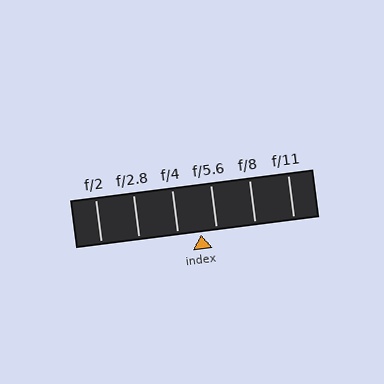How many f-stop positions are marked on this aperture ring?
There are 6 f-stop positions marked.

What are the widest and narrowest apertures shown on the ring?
The widest aperture shown is f/2 and the narrowest is f/11.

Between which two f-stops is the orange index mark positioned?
The index mark is between f/4 and f/5.6.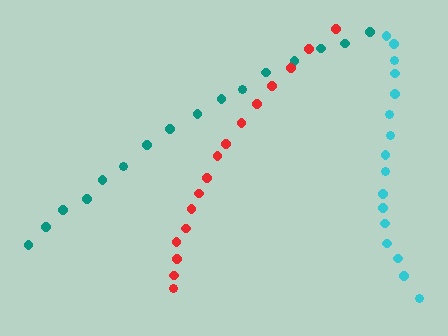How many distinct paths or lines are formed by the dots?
There are 3 distinct paths.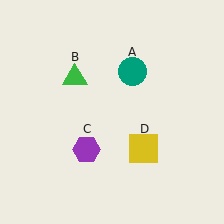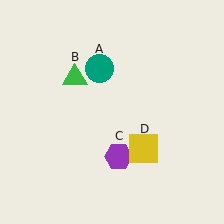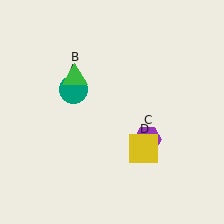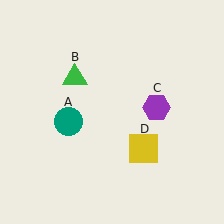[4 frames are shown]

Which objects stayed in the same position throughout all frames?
Green triangle (object B) and yellow square (object D) remained stationary.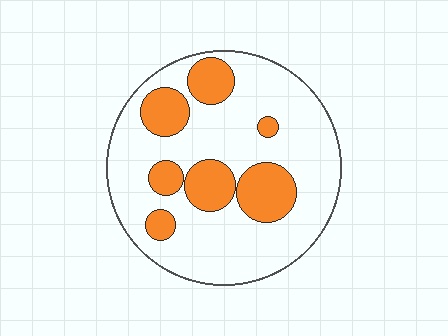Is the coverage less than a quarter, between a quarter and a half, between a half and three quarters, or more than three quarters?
Between a quarter and a half.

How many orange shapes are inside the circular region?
7.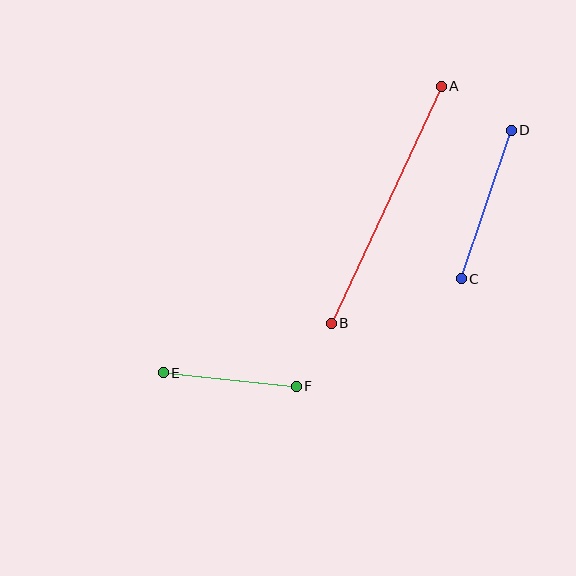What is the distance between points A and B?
The distance is approximately 261 pixels.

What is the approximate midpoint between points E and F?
The midpoint is at approximately (230, 379) pixels.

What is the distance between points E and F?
The distance is approximately 134 pixels.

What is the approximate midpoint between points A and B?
The midpoint is at approximately (386, 205) pixels.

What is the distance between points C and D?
The distance is approximately 157 pixels.